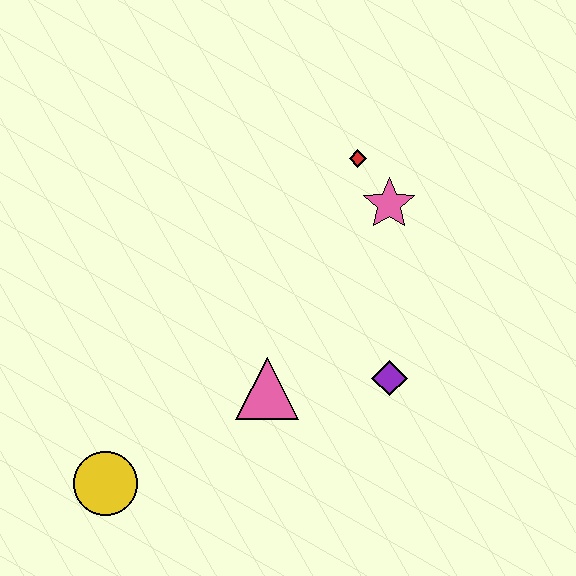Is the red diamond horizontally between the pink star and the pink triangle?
Yes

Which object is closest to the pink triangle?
The purple diamond is closest to the pink triangle.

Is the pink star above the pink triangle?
Yes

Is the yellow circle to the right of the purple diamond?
No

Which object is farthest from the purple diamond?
The yellow circle is farthest from the purple diamond.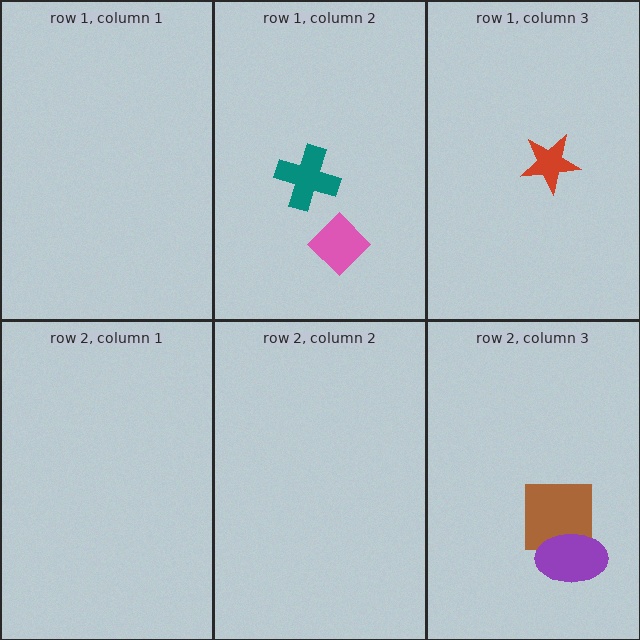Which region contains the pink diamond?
The row 1, column 2 region.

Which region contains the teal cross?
The row 1, column 2 region.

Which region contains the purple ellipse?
The row 2, column 3 region.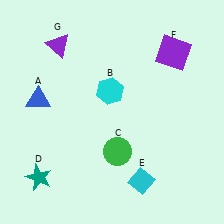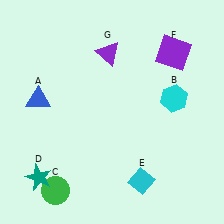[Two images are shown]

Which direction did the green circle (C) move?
The green circle (C) moved left.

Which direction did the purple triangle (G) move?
The purple triangle (G) moved right.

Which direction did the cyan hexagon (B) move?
The cyan hexagon (B) moved right.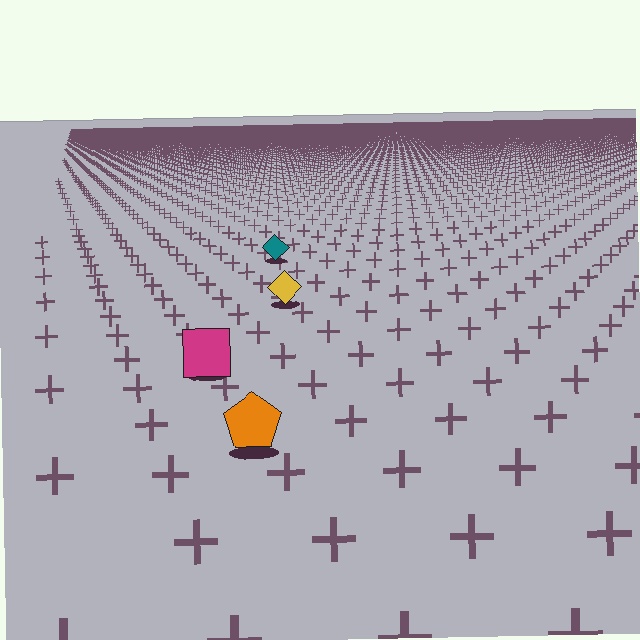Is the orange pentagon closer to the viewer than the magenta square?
Yes. The orange pentagon is closer — you can tell from the texture gradient: the ground texture is coarser near it.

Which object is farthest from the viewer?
The teal diamond is farthest from the viewer. It appears smaller and the ground texture around it is denser.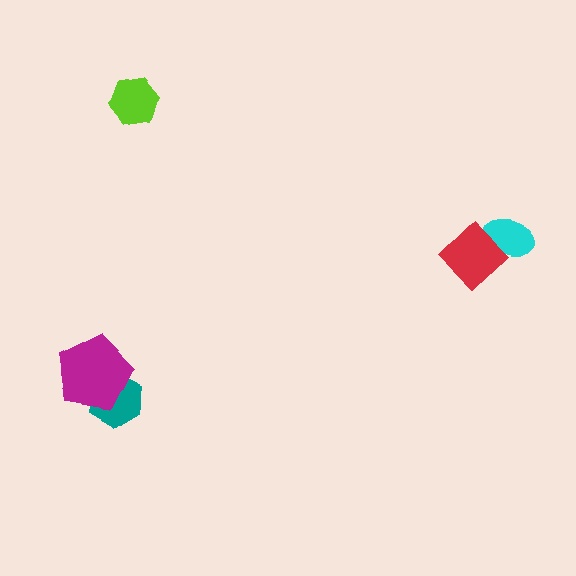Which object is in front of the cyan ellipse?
The red diamond is in front of the cyan ellipse.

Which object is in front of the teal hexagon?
The magenta pentagon is in front of the teal hexagon.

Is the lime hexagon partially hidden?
No, no other shape covers it.